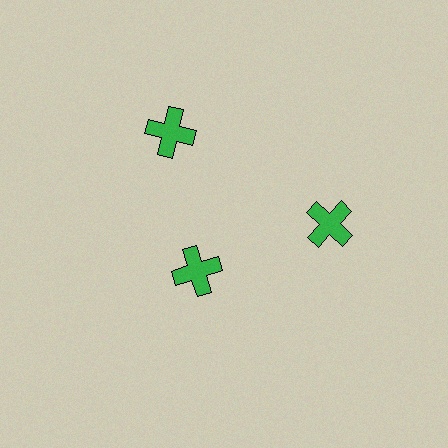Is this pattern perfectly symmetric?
No. The 3 green crosses are arranged in a ring, but one element near the 7 o'clock position is pulled inward toward the center, breaking the 3-fold rotational symmetry.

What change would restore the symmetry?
The symmetry would be restored by moving it outward, back onto the ring so that all 3 crosses sit at equal angles and equal distance from the center.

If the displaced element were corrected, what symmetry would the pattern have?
It would have 3-fold rotational symmetry — the pattern would map onto itself every 120 degrees.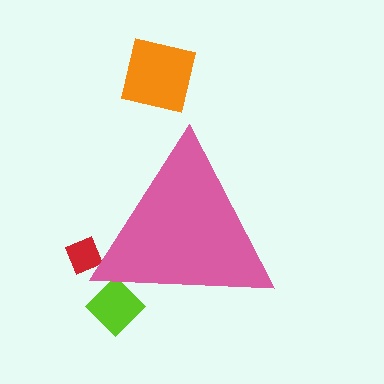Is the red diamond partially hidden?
Yes, the red diamond is partially hidden behind the pink triangle.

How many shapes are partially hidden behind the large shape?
2 shapes are partially hidden.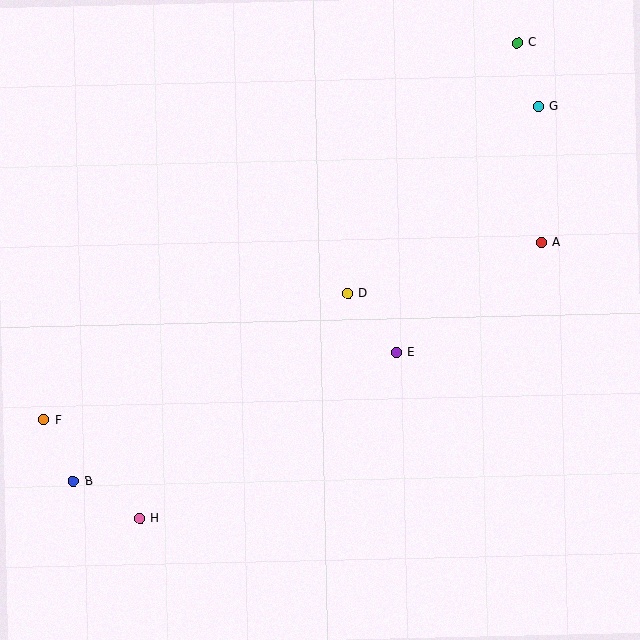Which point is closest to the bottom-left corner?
Point B is closest to the bottom-left corner.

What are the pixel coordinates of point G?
Point G is at (539, 106).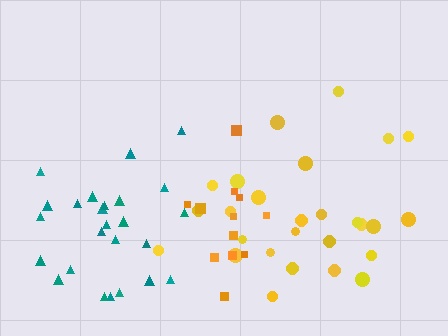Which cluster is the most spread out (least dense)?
Orange.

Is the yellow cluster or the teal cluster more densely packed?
Teal.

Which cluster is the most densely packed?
Teal.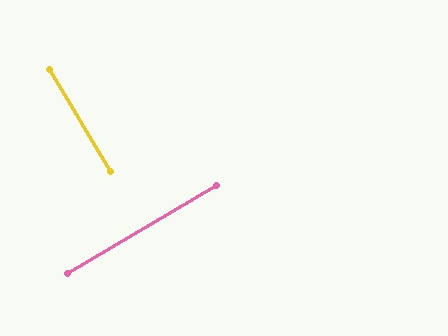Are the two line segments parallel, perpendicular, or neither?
Perpendicular — they meet at approximately 90°.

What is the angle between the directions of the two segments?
Approximately 90 degrees.